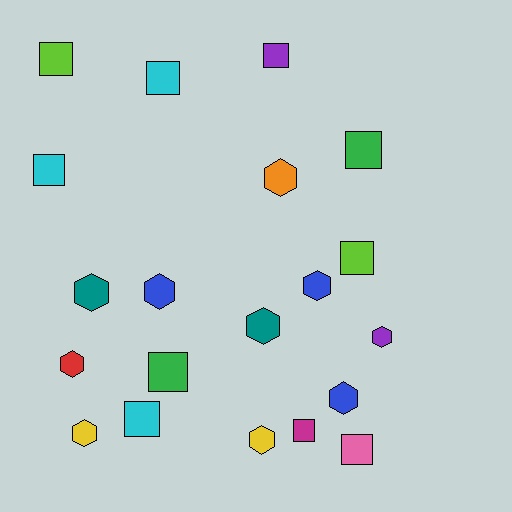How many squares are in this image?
There are 10 squares.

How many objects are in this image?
There are 20 objects.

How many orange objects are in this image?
There is 1 orange object.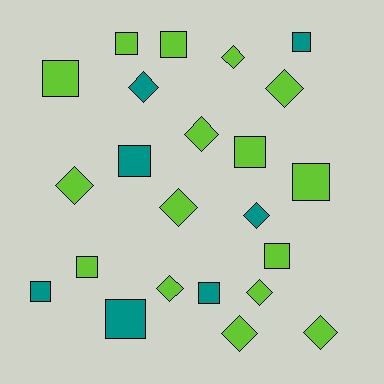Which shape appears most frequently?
Square, with 12 objects.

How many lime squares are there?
There are 7 lime squares.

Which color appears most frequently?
Lime, with 16 objects.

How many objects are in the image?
There are 23 objects.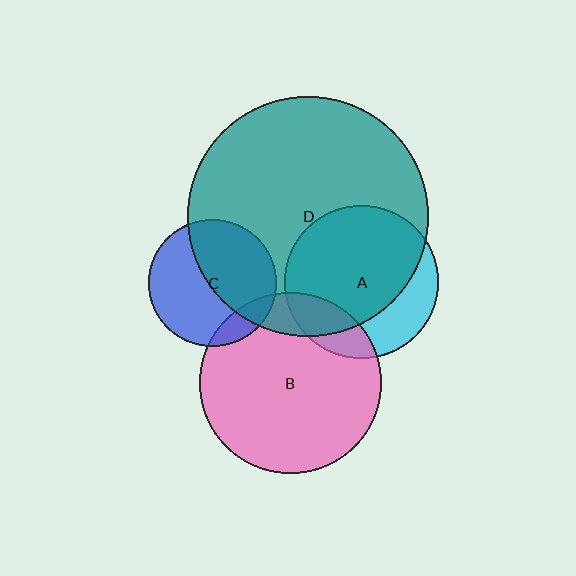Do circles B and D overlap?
Yes.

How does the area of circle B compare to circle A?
Approximately 1.4 times.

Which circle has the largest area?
Circle D (teal).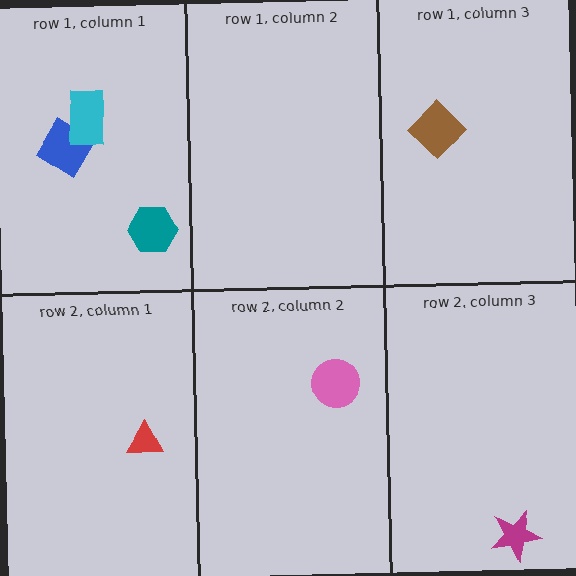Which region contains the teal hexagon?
The row 1, column 1 region.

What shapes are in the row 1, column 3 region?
The brown diamond.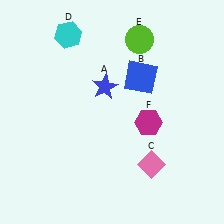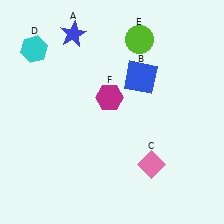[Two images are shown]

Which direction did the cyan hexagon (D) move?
The cyan hexagon (D) moved left.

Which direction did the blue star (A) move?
The blue star (A) moved up.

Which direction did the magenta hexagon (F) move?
The magenta hexagon (F) moved left.